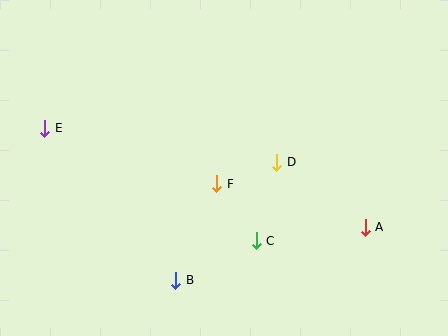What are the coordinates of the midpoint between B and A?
The midpoint between B and A is at (271, 254).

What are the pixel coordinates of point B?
Point B is at (176, 280).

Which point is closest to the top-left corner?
Point E is closest to the top-left corner.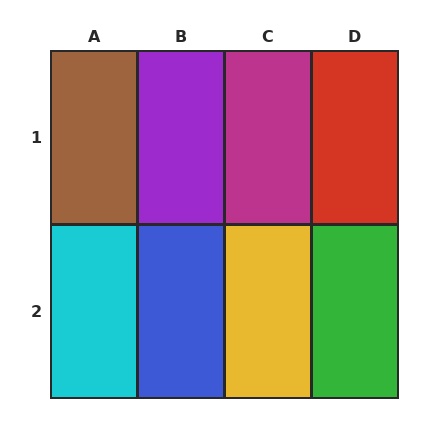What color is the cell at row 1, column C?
Magenta.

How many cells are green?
1 cell is green.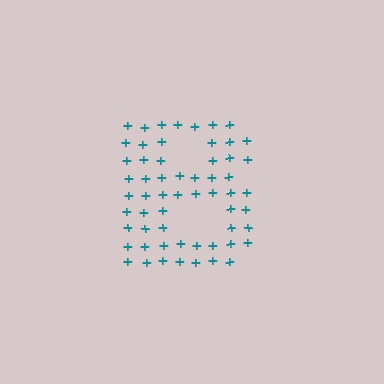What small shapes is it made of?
It is made of small plus signs.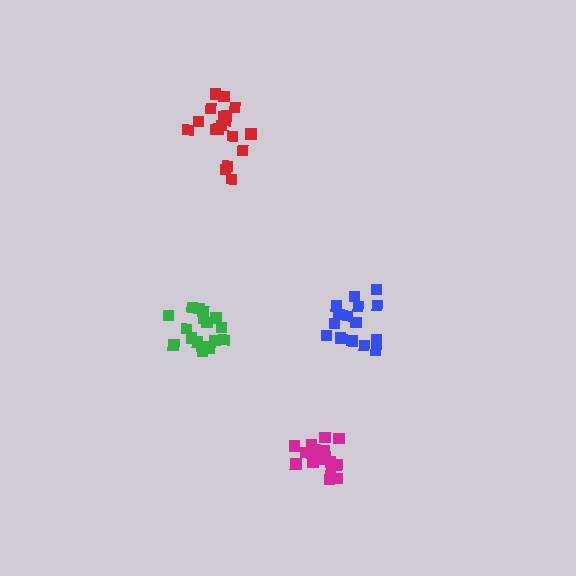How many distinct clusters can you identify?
There are 4 distinct clusters.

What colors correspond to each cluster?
The clusters are colored: red, magenta, green, blue.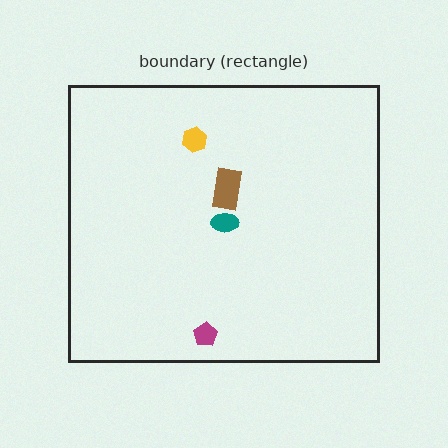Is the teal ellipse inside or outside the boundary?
Inside.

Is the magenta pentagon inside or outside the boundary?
Inside.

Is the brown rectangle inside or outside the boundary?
Inside.